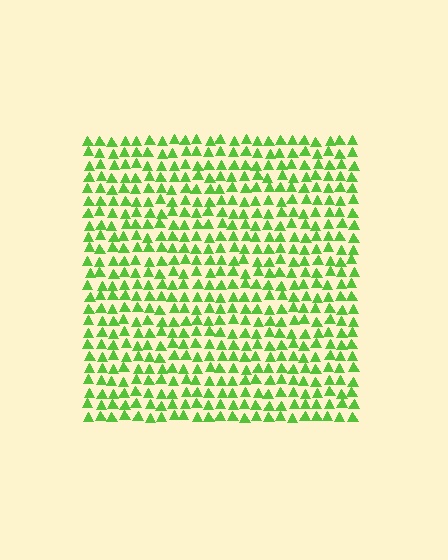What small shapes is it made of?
It is made of small triangles.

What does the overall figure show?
The overall figure shows a square.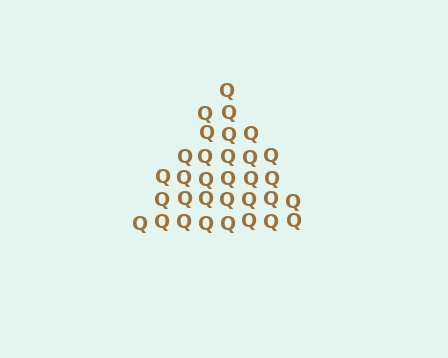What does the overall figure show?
The overall figure shows a triangle.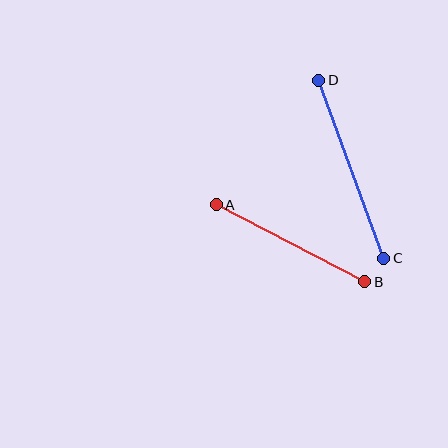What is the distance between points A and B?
The distance is approximately 167 pixels.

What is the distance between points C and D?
The distance is approximately 189 pixels.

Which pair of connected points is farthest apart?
Points C and D are farthest apart.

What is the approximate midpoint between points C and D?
The midpoint is at approximately (351, 169) pixels.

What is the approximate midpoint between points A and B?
The midpoint is at approximately (291, 243) pixels.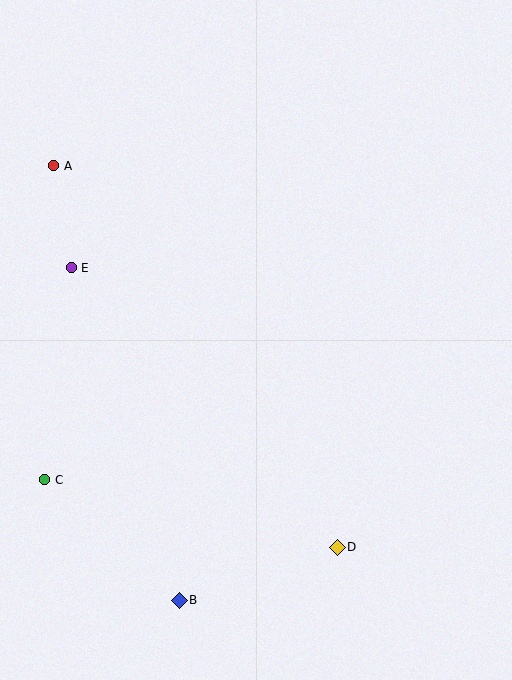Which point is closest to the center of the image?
Point E at (71, 268) is closest to the center.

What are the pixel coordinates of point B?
Point B is at (179, 600).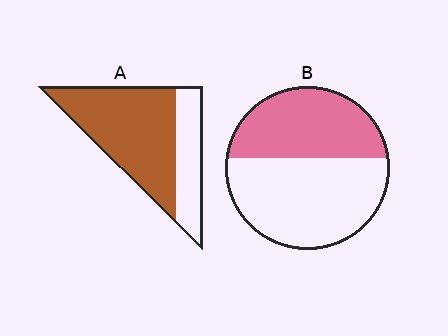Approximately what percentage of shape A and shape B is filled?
A is approximately 70% and B is approximately 40%.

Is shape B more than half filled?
No.